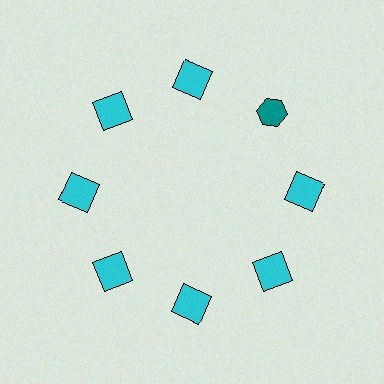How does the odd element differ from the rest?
It differs in both color (teal instead of cyan) and shape (hexagon instead of square).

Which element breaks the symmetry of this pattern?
The teal hexagon at roughly the 2 o'clock position breaks the symmetry. All other shapes are cyan squares.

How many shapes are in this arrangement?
There are 8 shapes arranged in a ring pattern.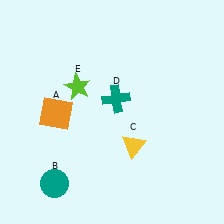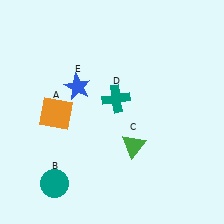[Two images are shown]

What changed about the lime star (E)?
In Image 1, E is lime. In Image 2, it changed to blue.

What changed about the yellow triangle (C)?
In Image 1, C is yellow. In Image 2, it changed to green.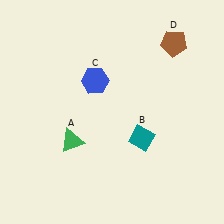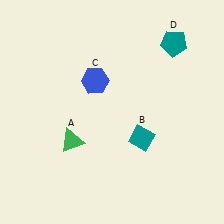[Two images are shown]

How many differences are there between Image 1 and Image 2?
There is 1 difference between the two images.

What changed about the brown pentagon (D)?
In Image 1, D is brown. In Image 2, it changed to teal.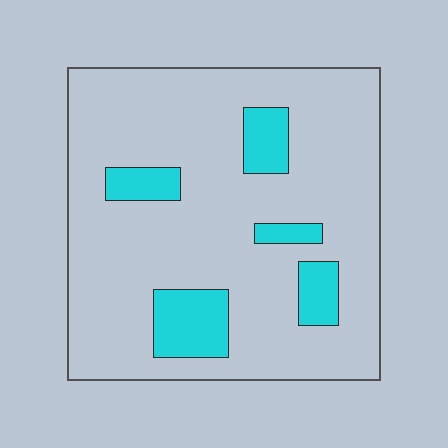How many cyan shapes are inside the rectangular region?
5.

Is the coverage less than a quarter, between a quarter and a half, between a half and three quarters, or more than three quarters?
Less than a quarter.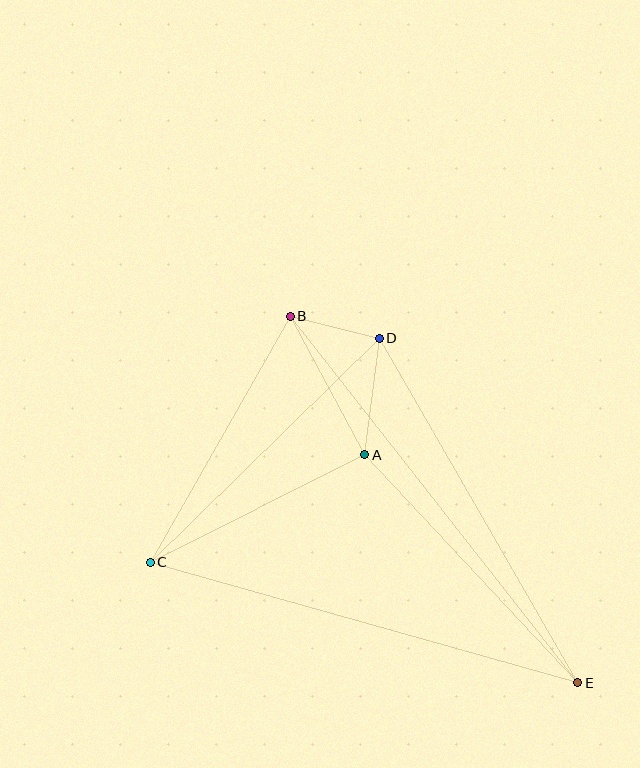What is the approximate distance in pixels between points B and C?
The distance between B and C is approximately 283 pixels.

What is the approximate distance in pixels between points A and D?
The distance between A and D is approximately 117 pixels.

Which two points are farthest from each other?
Points B and E are farthest from each other.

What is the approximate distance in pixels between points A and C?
The distance between A and C is approximately 240 pixels.